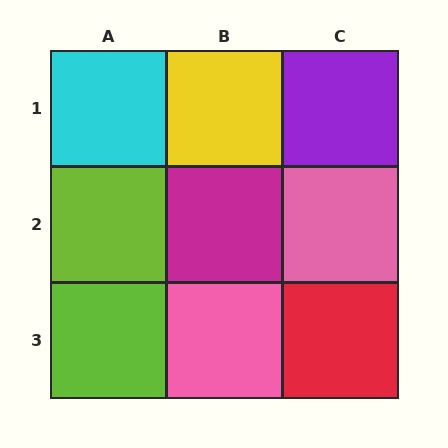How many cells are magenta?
1 cell is magenta.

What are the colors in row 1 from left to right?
Cyan, yellow, purple.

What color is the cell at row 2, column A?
Lime.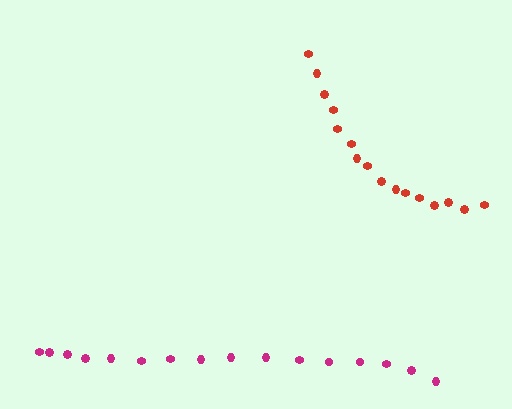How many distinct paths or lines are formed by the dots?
There are 2 distinct paths.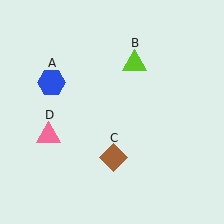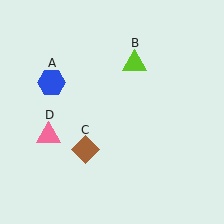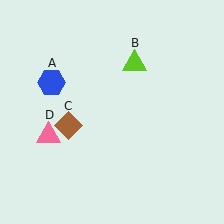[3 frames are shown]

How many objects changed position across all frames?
1 object changed position: brown diamond (object C).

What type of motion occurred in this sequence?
The brown diamond (object C) rotated clockwise around the center of the scene.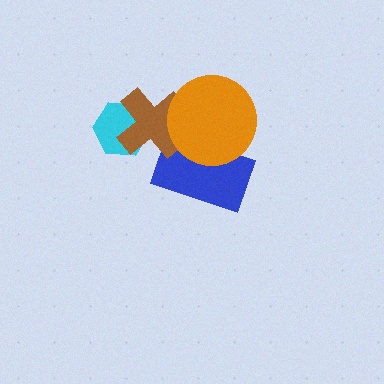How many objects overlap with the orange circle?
2 objects overlap with the orange circle.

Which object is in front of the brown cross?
The orange circle is in front of the brown cross.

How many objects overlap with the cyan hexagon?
1 object overlaps with the cyan hexagon.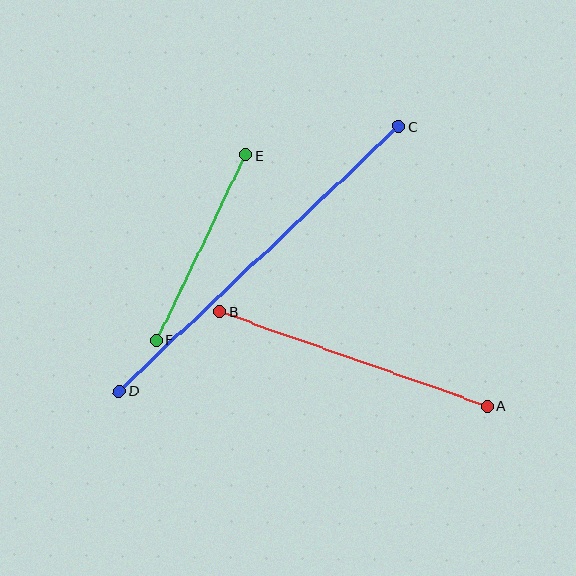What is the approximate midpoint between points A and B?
The midpoint is at approximately (353, 359) pixels.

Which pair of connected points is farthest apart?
Points C and D are farthest apart.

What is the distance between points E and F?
The distance is approximately 205 pixels.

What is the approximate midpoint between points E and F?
The midpoint is at approximately (201, 248) pixels.